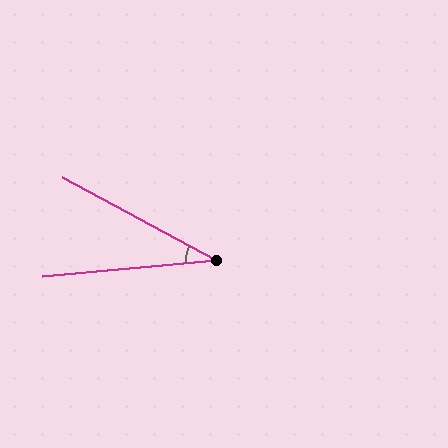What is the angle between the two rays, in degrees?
Approximately 34 degrees.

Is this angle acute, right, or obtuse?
It is acute.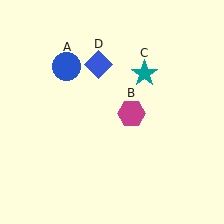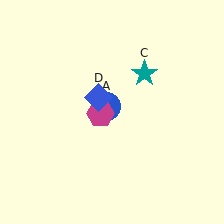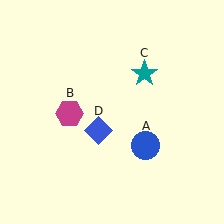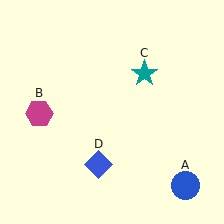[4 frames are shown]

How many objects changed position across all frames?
3 objects changed position: blue circle (object A), magenta hexagon (object B), blue diamond (object D).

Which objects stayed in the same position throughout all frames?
Teal star (object C) remained stationary.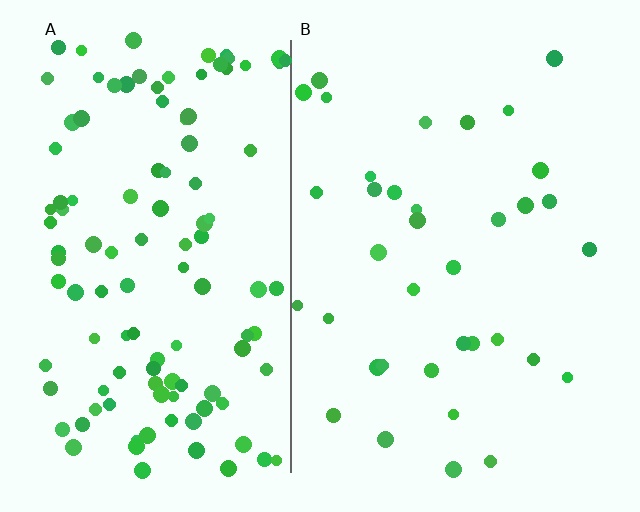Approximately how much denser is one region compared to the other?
Approximately 3.2× — region A over region B.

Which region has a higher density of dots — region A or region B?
A (the left).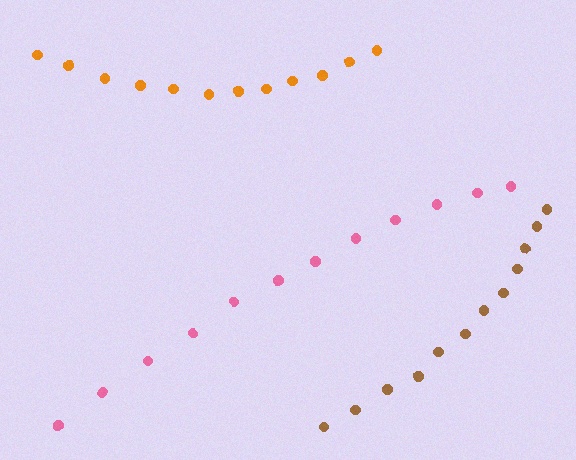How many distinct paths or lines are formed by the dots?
There are 3 distinct paths.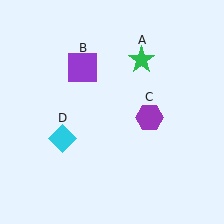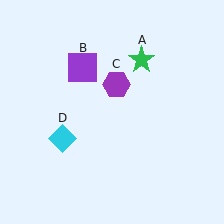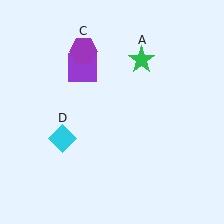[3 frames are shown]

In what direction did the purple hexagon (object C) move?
The purple hexagon (object C) moved up and to the left.